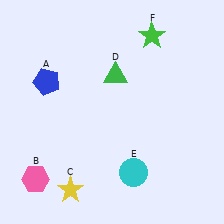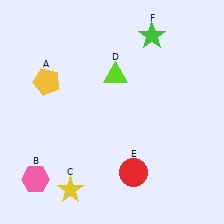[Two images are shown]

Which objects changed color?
A changed from blue to yellow. D changed from green to lime. E changed from cyan to red.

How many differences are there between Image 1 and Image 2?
There are 3 differences between the two images.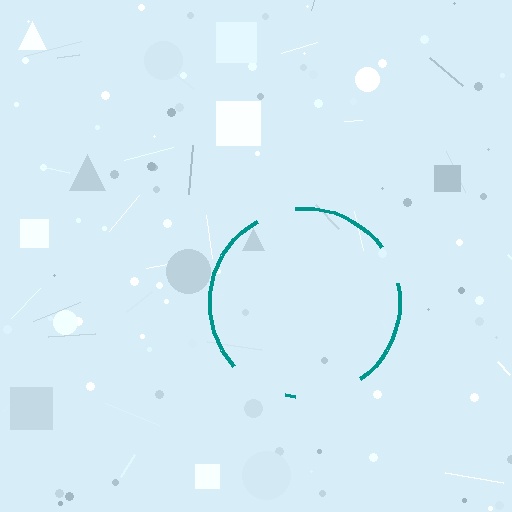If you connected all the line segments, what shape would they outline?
They would outline a circle.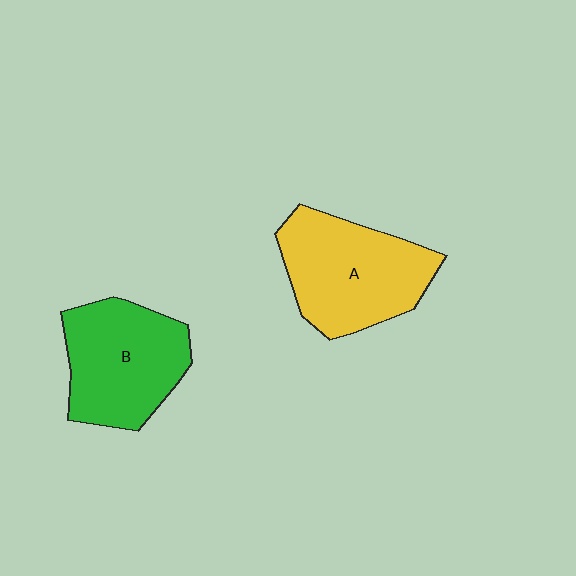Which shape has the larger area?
Shape A (yellow).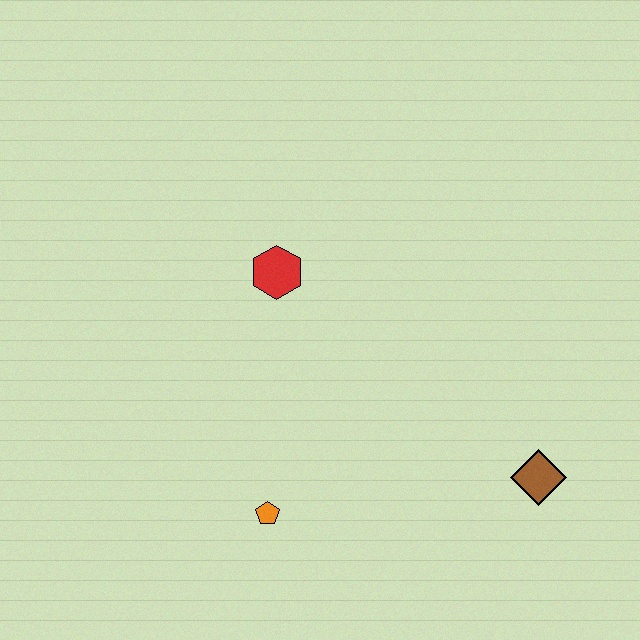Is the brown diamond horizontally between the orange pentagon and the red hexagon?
No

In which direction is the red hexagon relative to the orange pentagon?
The red hexagon is above the orange pentagon.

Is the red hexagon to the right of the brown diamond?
No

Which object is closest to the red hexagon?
The orange pentagon is closest to the red hexagon.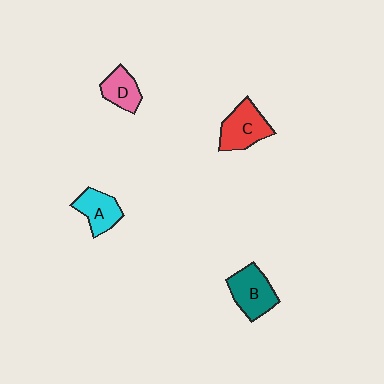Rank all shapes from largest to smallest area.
From largest to smallest: C (red), B (teal), A (cyan), D (pink).